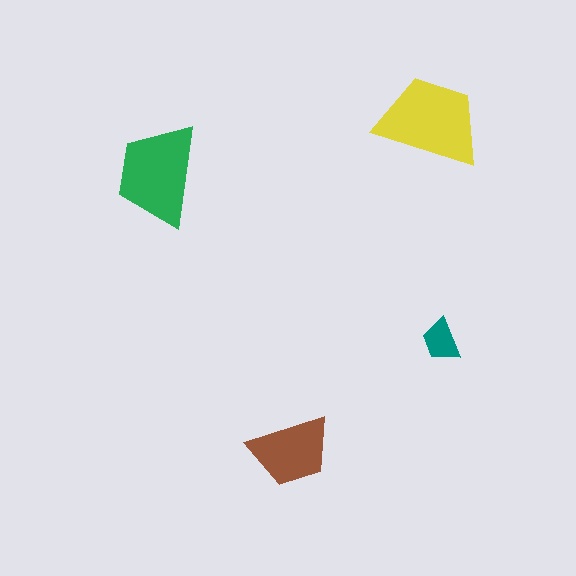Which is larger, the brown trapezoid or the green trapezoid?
The green one.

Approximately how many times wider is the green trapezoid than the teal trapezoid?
About 2.5 times wider.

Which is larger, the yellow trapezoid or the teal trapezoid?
The yellow one.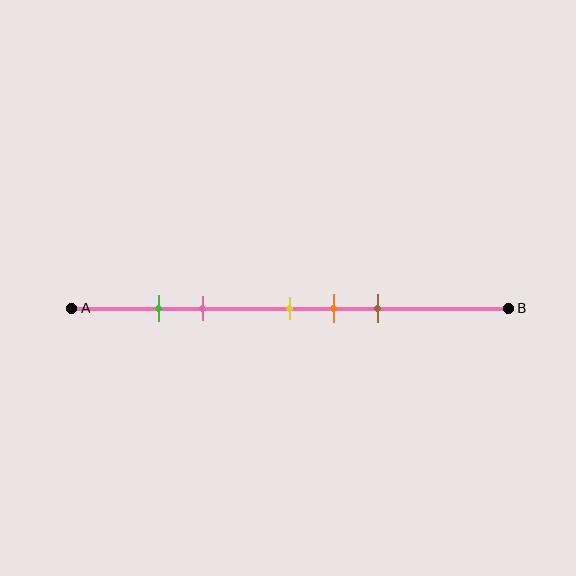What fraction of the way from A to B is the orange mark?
The orange mark is approximately 60% (0.6) of the way from A to B.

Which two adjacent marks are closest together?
The green and pink marks are the closest adjacent pair.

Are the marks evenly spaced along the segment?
No, the marks are not evenly spaced.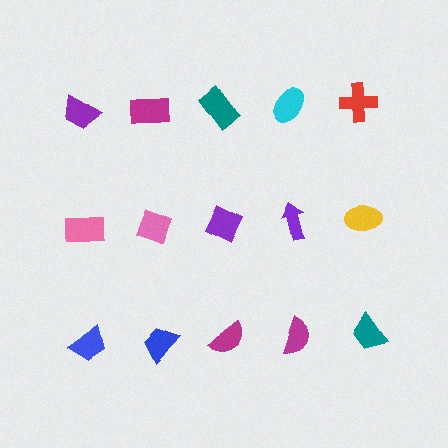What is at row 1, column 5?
A red cross.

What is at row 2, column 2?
A pink diamond.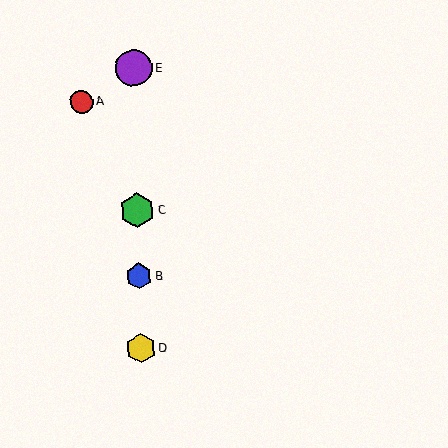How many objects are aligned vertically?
4 objects (B, C, D, E) are aligned vertically.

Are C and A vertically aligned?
No, C is at x≈137 and A is at x≈82.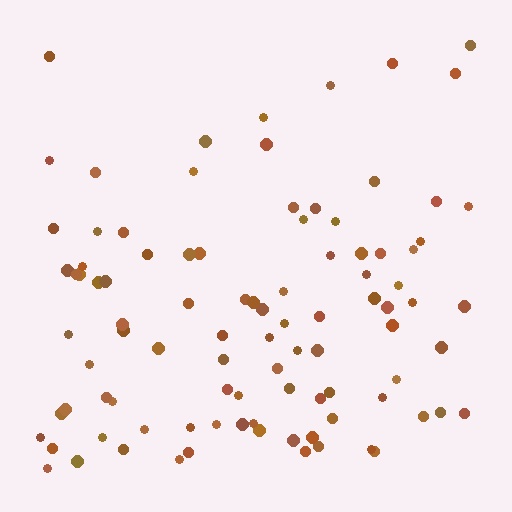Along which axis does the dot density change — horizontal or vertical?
Vertical.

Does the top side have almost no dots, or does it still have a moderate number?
Still a moderate number, just noticeably fewer than the bottom.